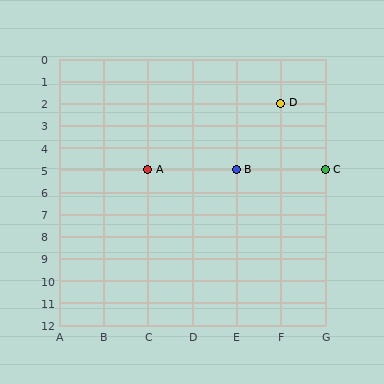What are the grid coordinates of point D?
Point D is at grid coordinates (F, 2).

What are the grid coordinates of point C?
Point C is at grid coordinates (G, 5).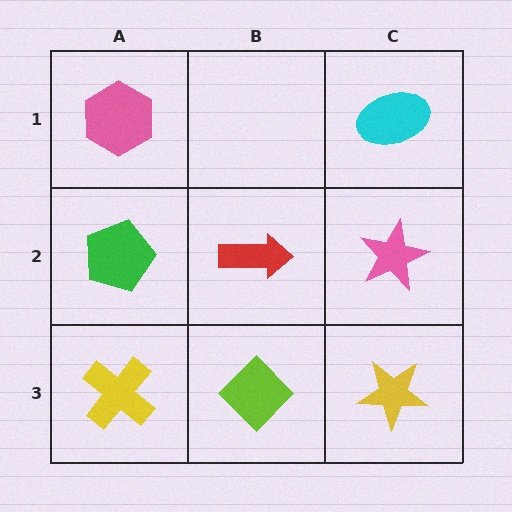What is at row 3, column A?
A yellow cross.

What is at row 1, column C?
A cyan ellipse.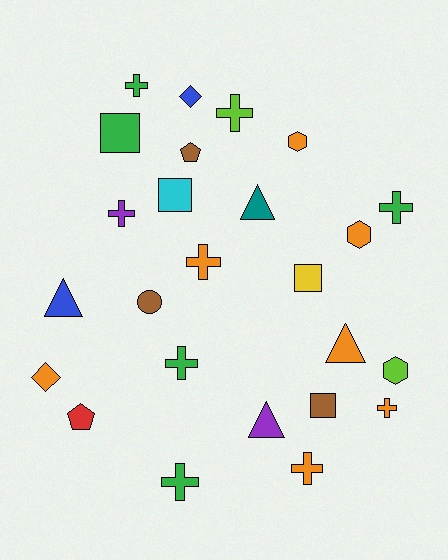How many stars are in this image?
There are no stars.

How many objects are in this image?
There are 25 objects.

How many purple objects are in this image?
There are 2 purple objects.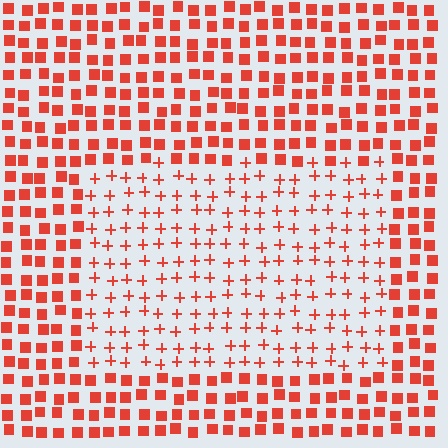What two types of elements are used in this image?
The image uses plus signs inside the rectangle region and squares outside it.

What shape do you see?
I see a rectangle.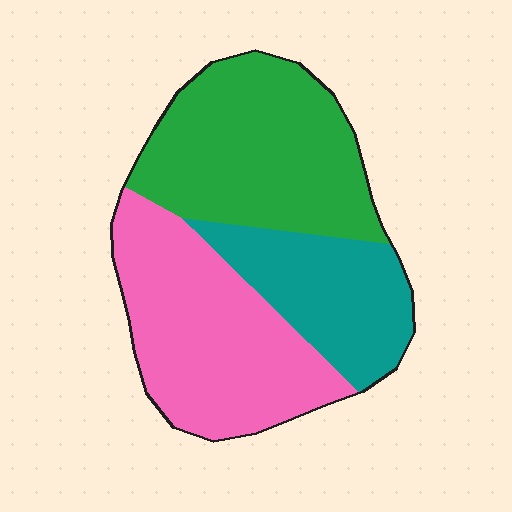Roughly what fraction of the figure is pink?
Pink takes up between a quarter and a half of the figure.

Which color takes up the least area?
Teal, at roughly 25%.